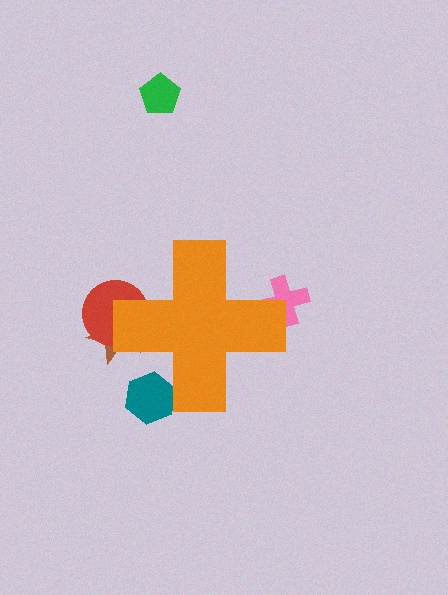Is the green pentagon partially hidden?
No, the green pentagon is fully visible.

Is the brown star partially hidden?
Yes, the brown star is partially hidden behind the orange cross.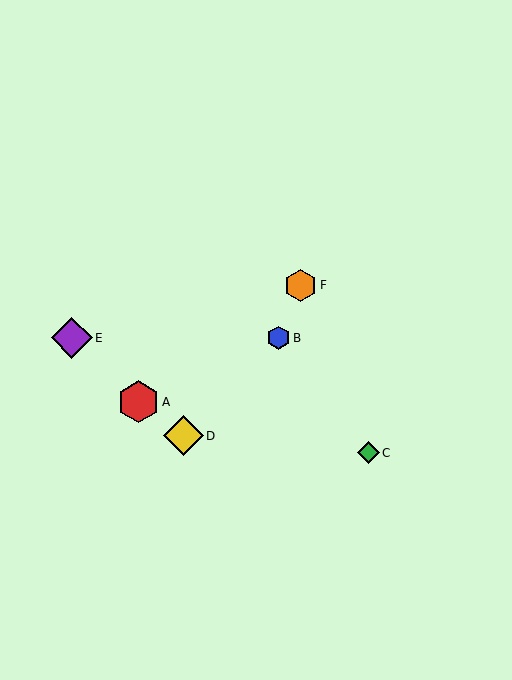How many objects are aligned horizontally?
2 objects (B, E) are aligned horizontally.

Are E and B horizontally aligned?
Yes, both are at y≈338.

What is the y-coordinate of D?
Object D is at y≈436.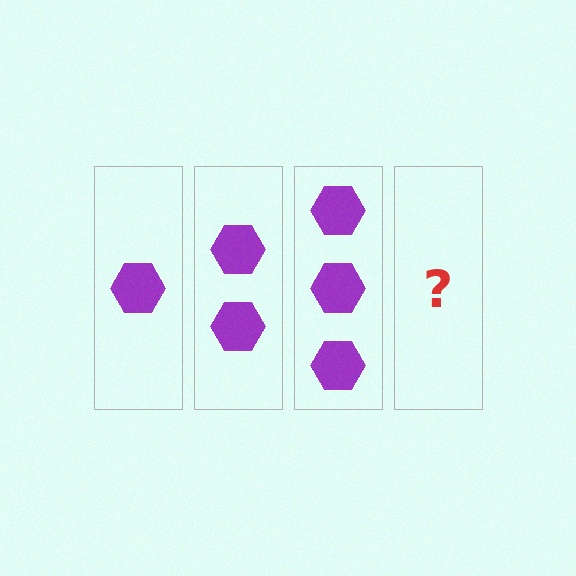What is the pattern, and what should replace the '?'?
The pattern is that each step adds one more hexagon. The '?' should be 4 hexagons.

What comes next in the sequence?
The next element should be 4 hexagons.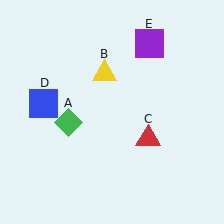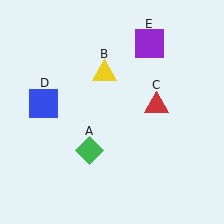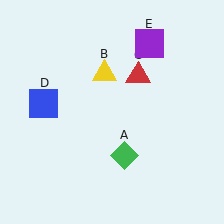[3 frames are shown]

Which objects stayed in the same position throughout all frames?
Yellow triangle (object B) and blue square (object D) and purple square (object E) remained stationary.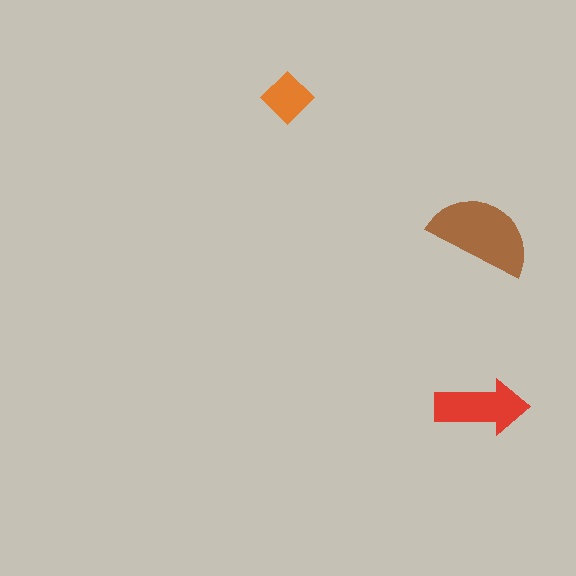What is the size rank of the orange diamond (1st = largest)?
3rd.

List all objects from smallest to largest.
The orange diamond, the red arrow, the brown semicircle.